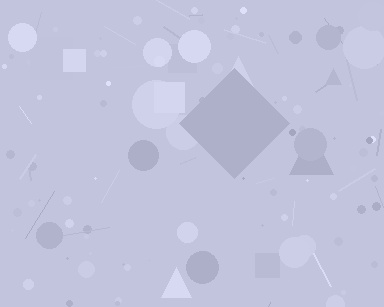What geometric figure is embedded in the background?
A diamond is embedded in the background.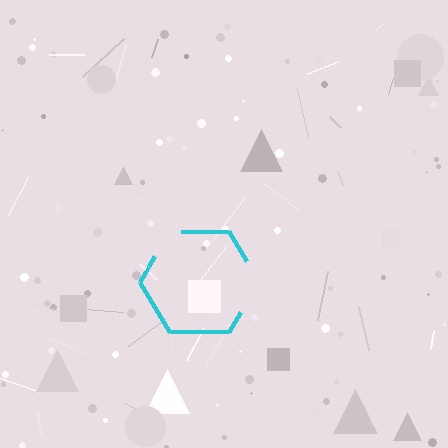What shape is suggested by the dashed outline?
The dashed outline suggests a hexagon.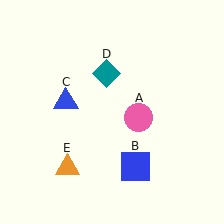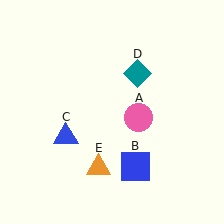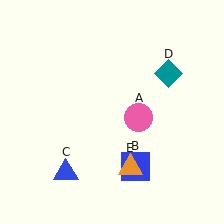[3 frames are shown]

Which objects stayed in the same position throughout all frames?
Pink circle (object A) and blue square (object B) remained stationary.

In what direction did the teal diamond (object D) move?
The teal diamond (object D) moved right.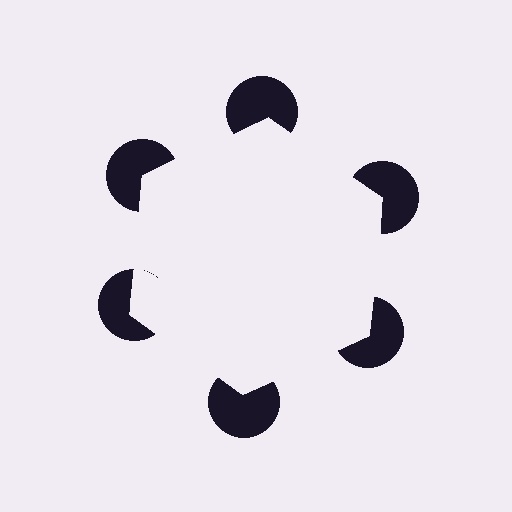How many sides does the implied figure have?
6 sides.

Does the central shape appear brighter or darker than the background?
It typically appears slightly brighter than the background, even though no actual brightness change is drawn.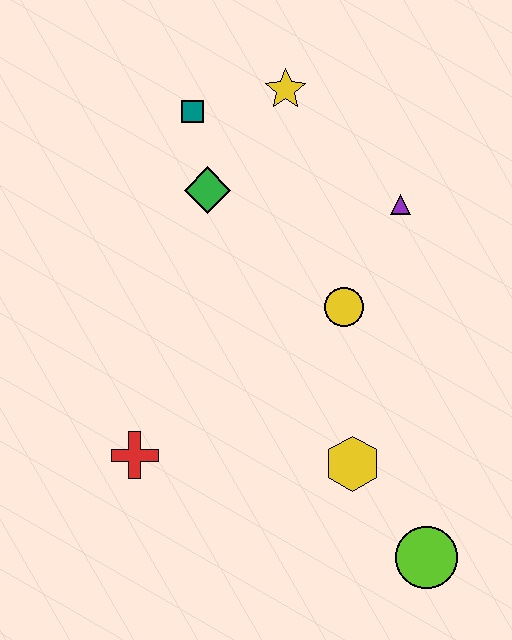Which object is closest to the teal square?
The green diamond is closest to the teal square.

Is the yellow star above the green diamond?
Yes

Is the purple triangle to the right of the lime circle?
No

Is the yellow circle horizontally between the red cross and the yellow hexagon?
Yes